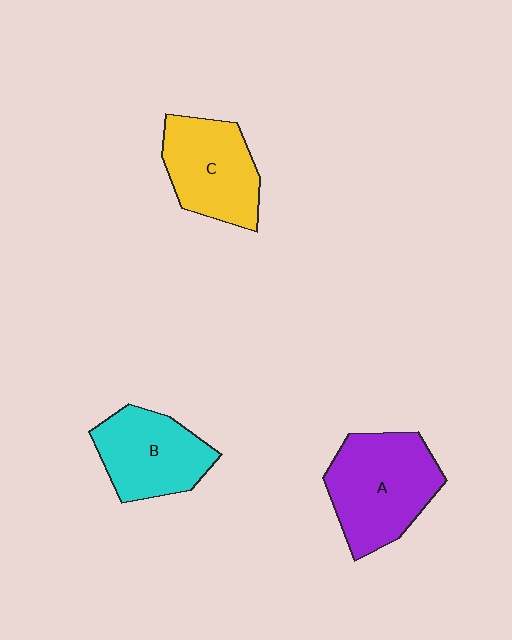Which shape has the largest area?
Shape A (purple).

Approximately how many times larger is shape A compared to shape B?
Approximately 1.3 times.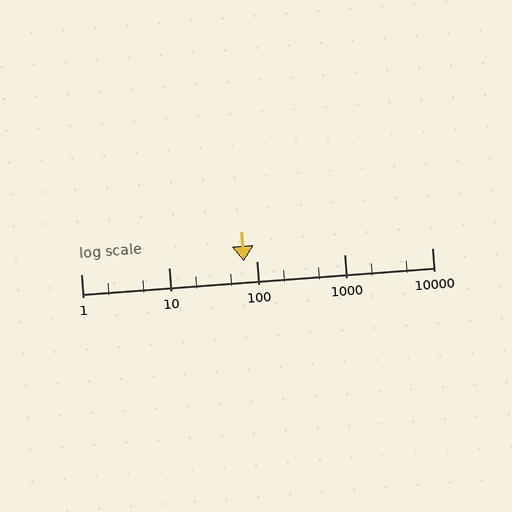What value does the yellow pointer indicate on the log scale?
The pointer indicates approximately 73.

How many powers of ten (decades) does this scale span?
The scale spans 4 decades, from 1 to 10000.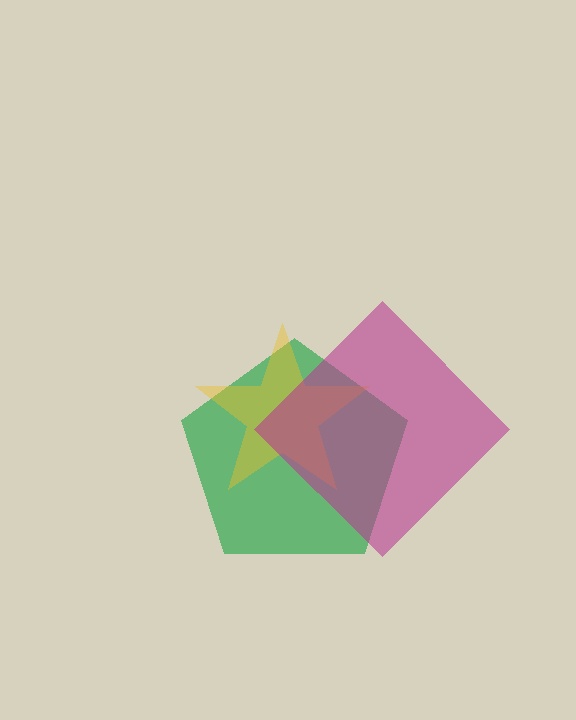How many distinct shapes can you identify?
There are 3 distinct shapes: a green pentagon, a yellow star, a magenta diamond.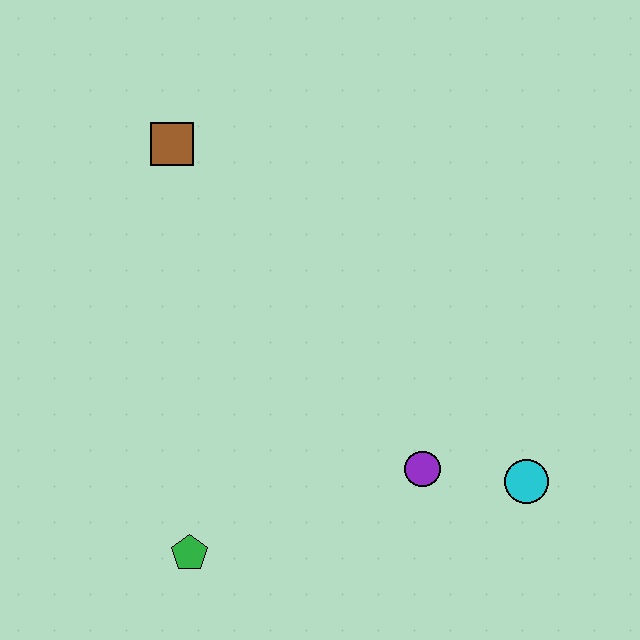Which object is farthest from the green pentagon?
The brown square is farthest from the green pentagon.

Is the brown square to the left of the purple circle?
Yes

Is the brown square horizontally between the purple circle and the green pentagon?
No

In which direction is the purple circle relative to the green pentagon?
The purple circle is to the right of the green pentagon.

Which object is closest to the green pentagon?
The purple circle is closest to the green pentagon.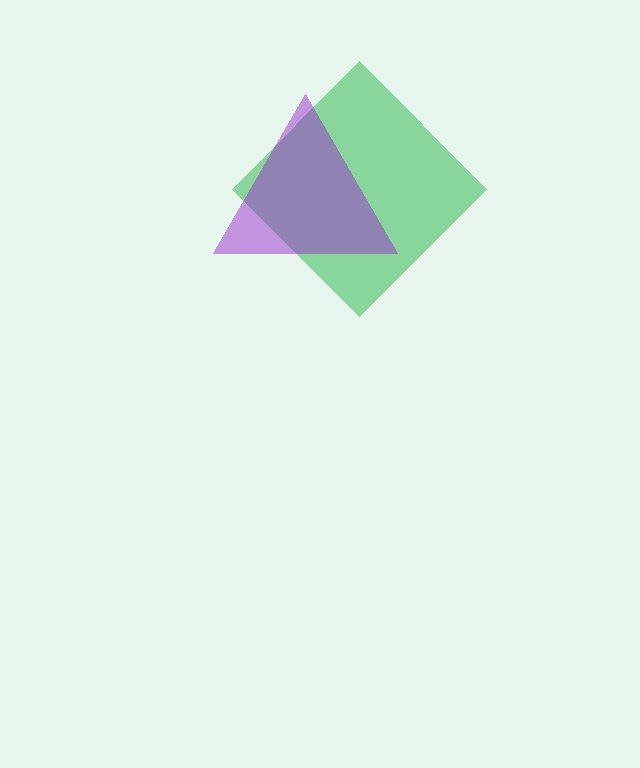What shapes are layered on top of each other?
The layered shapes are: a green diamond, a purple triangle.